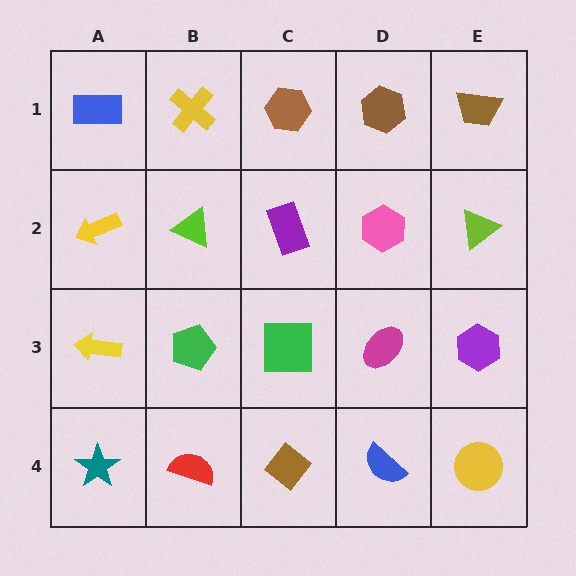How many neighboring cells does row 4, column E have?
2.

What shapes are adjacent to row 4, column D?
A magenta ellipse (row 3, column D), a brown diamond (row 4, column C), a yellow circle (row 4, column E).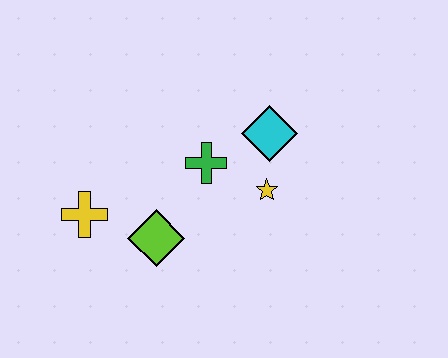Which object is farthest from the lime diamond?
The cyan diamond is farthest from the lime diamond.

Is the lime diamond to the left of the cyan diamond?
Yes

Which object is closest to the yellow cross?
The lime diamond is closest to the yellow cross.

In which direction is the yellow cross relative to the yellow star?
The yellow cross is to the left of the yellow star.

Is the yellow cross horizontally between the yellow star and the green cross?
No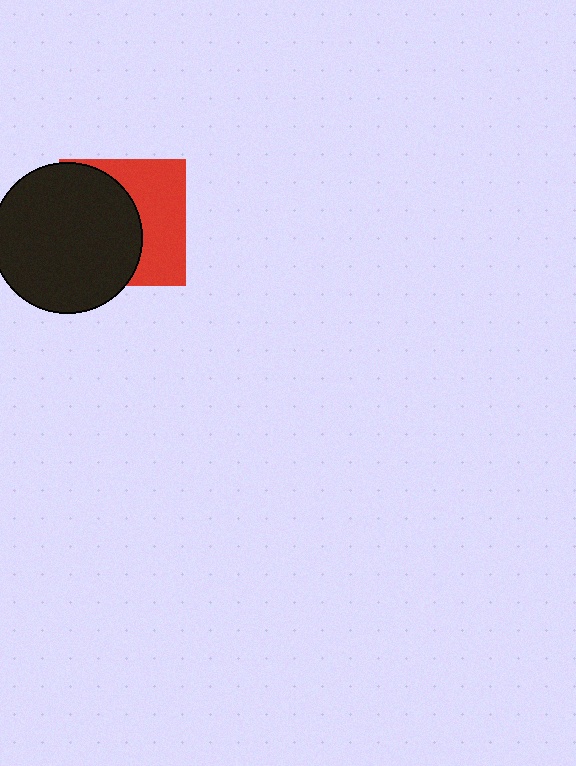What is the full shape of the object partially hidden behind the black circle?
The partially hidden object is a red square.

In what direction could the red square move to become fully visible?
The red square could move right. That would shift it out from behind the black circle entirely.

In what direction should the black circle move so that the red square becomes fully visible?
The black circle should move left. That is the shortest direction to clear the overlap and leave the red square fully visible.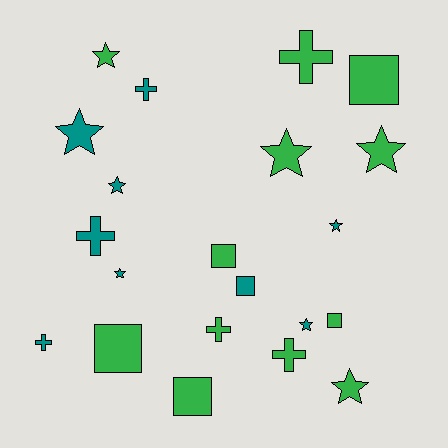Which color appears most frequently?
Green, with 12 objects.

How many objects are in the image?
There are 21 objects.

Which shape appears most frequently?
Star, with 9 objects.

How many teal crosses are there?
There are 3 teal crosses.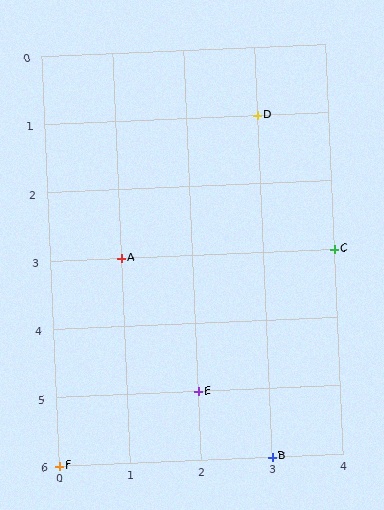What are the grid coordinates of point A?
Point A is at grid coordinates (1, 3).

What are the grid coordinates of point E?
Point E is at grid coordinates (2, 5).